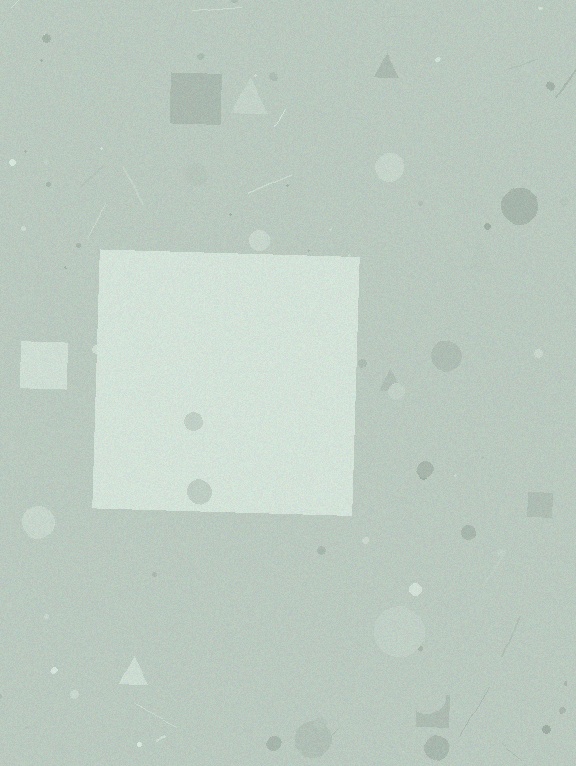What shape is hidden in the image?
A square is hidden in the image.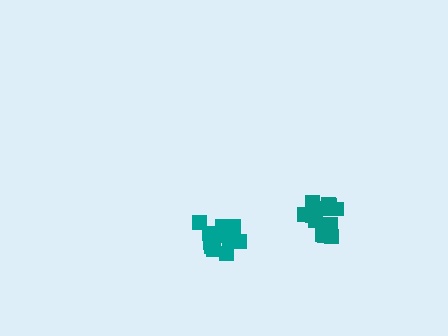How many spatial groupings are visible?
There are 2 spatial groupings.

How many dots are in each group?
Group 1: 11 dots, Group 2: 12 dots (23 total).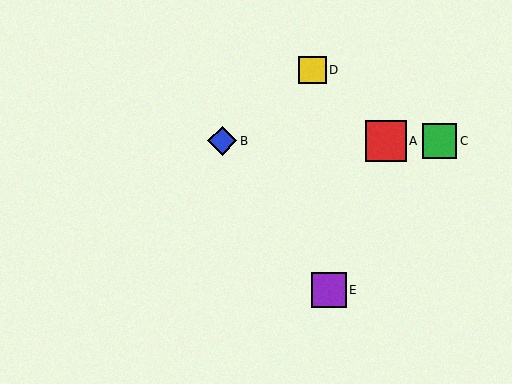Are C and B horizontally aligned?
Yes, both are at y≈141.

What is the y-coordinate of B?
Object B is at y≈141.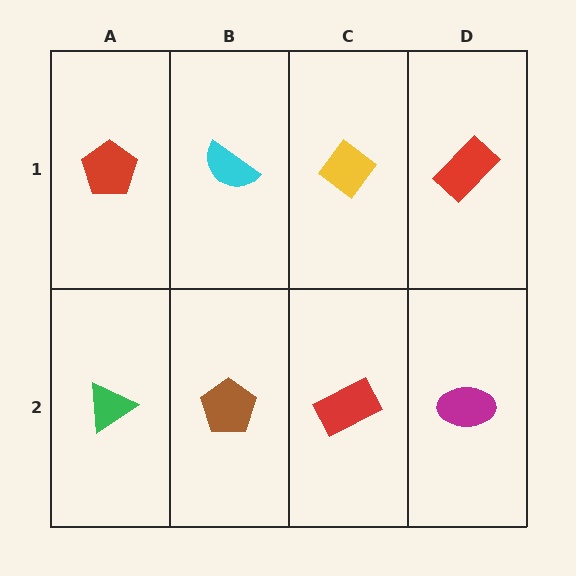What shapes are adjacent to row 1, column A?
A green triangle (row 2, column A), a cyan semicircle (row 1, column B).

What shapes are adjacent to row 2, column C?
A yellow diamond (row 1, column C), a brown pentagon (row 2, column B), a magenta ellipse (row 2, column D).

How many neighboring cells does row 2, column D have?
2.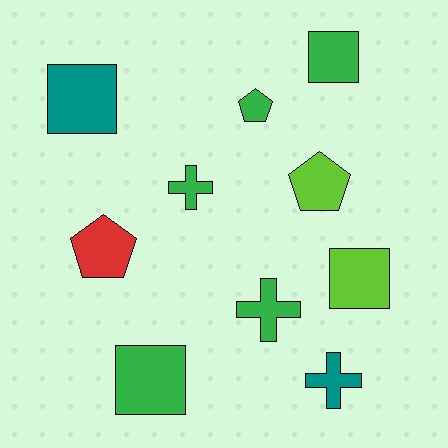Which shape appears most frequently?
Square, with 4 objects.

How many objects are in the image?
There are 10 objects.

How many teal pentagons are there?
There are no teal pentagons.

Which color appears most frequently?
Green, with 5 objects.